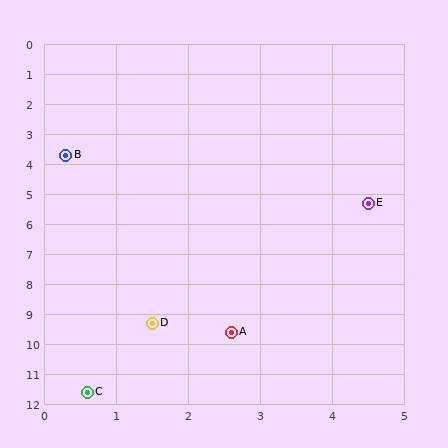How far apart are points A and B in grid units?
Points A and B are about 6.3 grid units apart.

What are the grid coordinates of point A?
Point A is at approximately (2.6, 9.6).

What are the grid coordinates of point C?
Point C is at approximately (0.6, 11.6).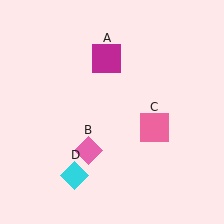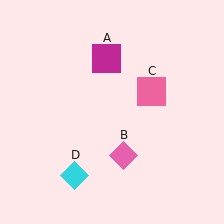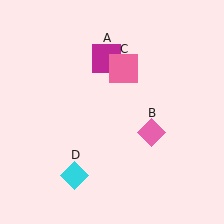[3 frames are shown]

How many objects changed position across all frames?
2 objects changed position: pink diamond (object B), pink square (object C).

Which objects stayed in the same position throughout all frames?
Magenta square (object A) and cyan diamond (object D) remained stationary.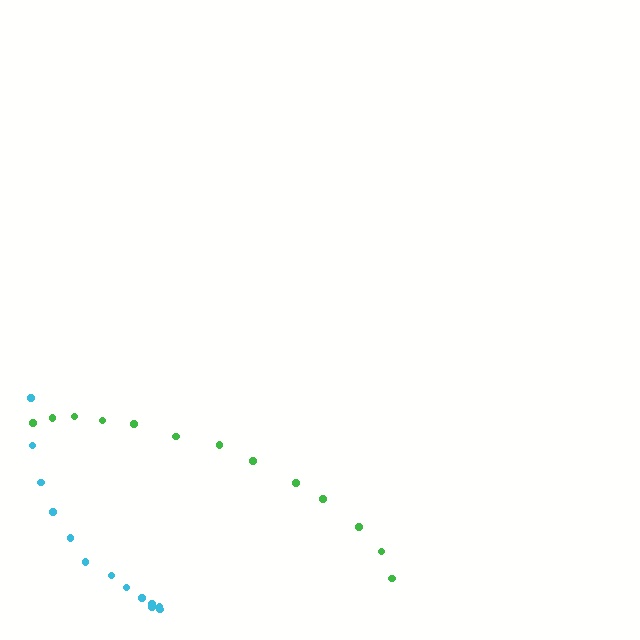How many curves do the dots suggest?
There are 2 distinct paths.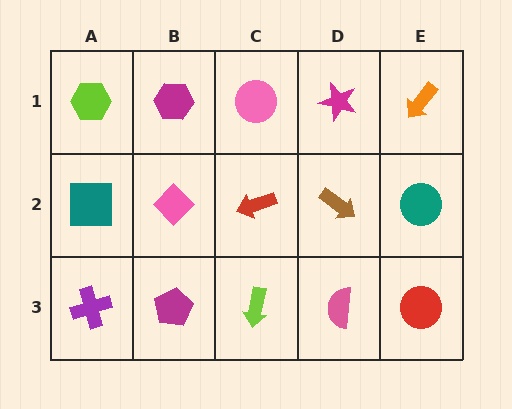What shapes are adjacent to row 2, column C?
A pink circle (row 1, column C), a lime arrow (row 3, column C), a pink diamond (row 2, column B), a brown arrow (row 2, column D).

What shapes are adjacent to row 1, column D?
A brown arrow (row 2, column D), a pink circle (row 1, column C), an orange arrow (row 1, column E).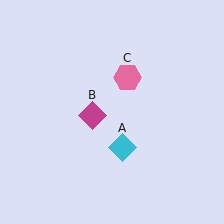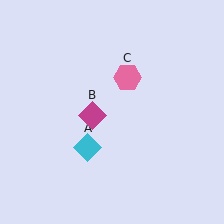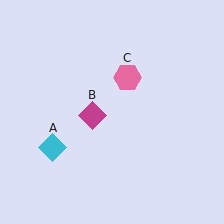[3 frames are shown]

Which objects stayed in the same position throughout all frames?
Magenta diamond (object B) and pink hexagon (object C) remained stationary.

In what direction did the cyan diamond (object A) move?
The cyan diamond (object A) moved left.